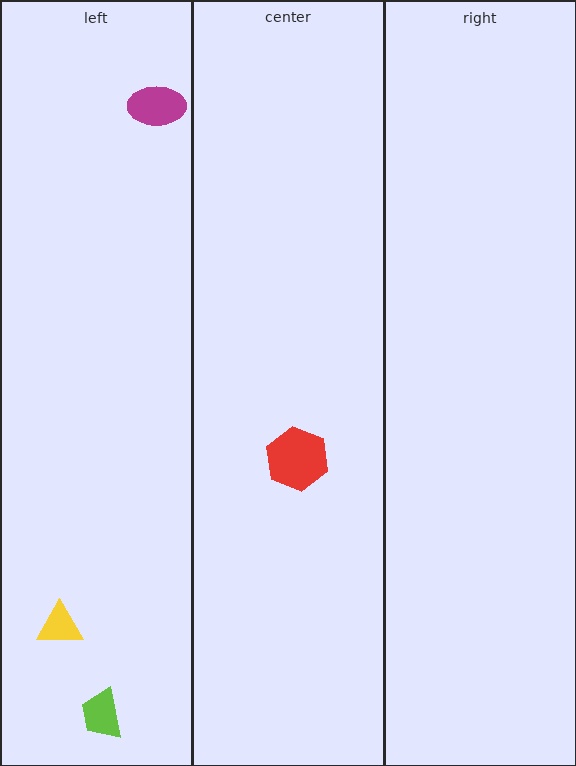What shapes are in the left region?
The magenta ellipse, the yellow triangle, the lime trapezoid.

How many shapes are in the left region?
3.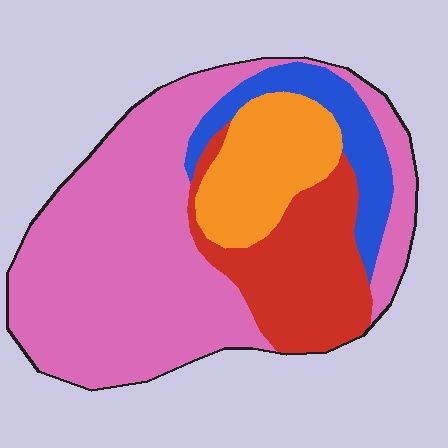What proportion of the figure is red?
Red covers around 20% of the figure.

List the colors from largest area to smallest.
From largest to smallest: pink, red, orange, blue.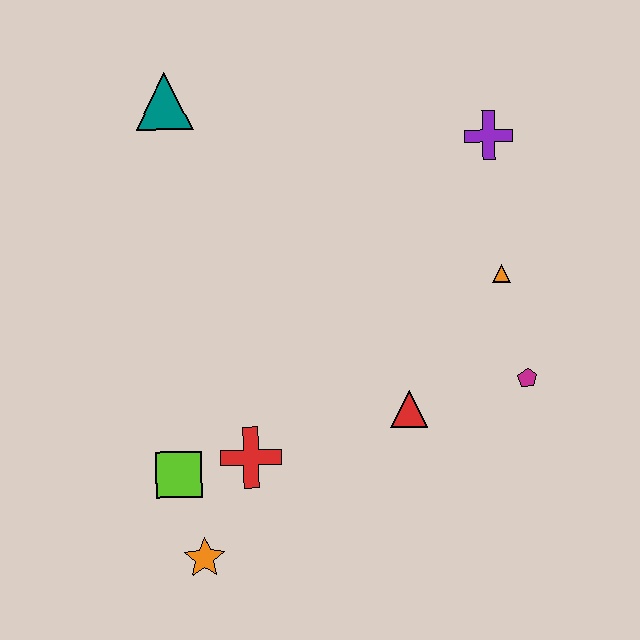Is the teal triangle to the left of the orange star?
Yes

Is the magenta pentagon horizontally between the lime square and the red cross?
No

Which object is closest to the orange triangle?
The magenta pentagon is closest to the orange triangle.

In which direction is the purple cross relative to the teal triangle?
The purple cross is to the right of the teal triangle.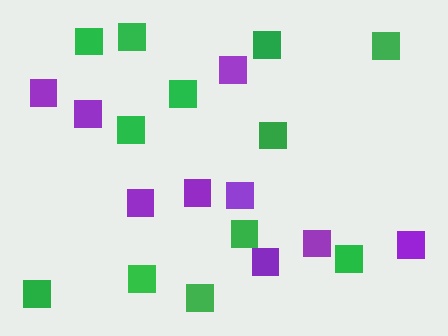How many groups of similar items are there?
There are 2 groups: one group of green squares (12) and one group of purple squares (9).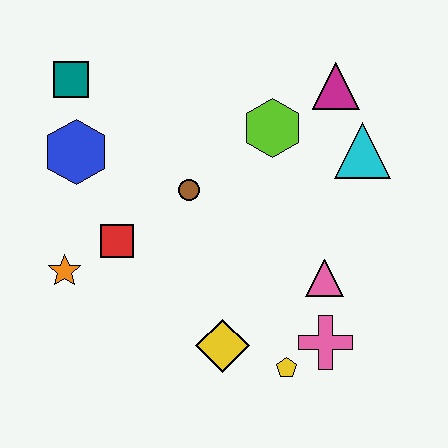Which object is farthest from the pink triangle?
The teal square is farthest from the pink triangle.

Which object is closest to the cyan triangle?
The magenta triangle is closest to the cyan triangle.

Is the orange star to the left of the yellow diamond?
Yes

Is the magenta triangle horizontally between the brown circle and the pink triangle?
No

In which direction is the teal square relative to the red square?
The teal square is above the red square.